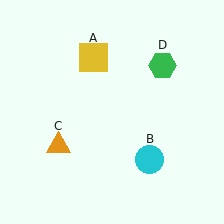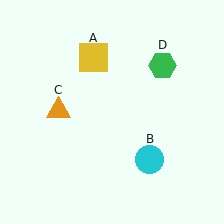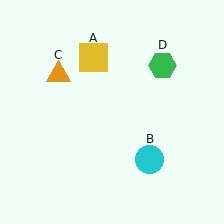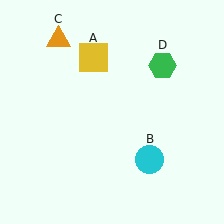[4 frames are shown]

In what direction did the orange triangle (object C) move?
The orange triangle (object C) moved up.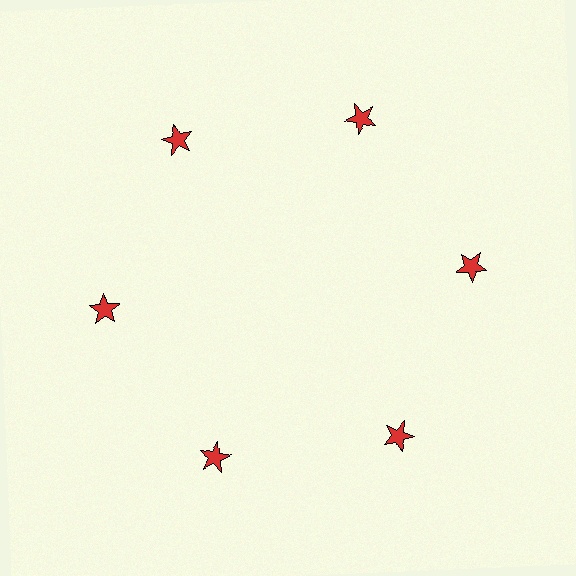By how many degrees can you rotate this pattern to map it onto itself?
The pattern maps onto itself every 60 degrees of rotation.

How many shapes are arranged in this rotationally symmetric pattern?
There are 6 shapes, arranged in 6 groups of 1.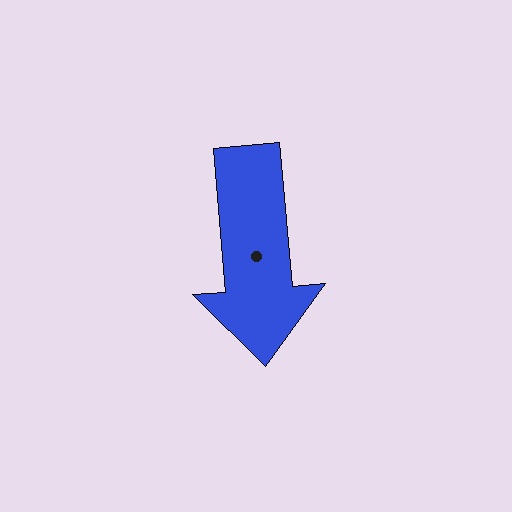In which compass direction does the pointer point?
South.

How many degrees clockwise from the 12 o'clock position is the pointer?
Approximately 175 degrees.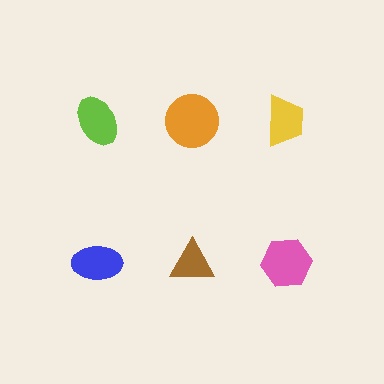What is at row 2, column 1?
A blue ellipse.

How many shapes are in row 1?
3 shapes.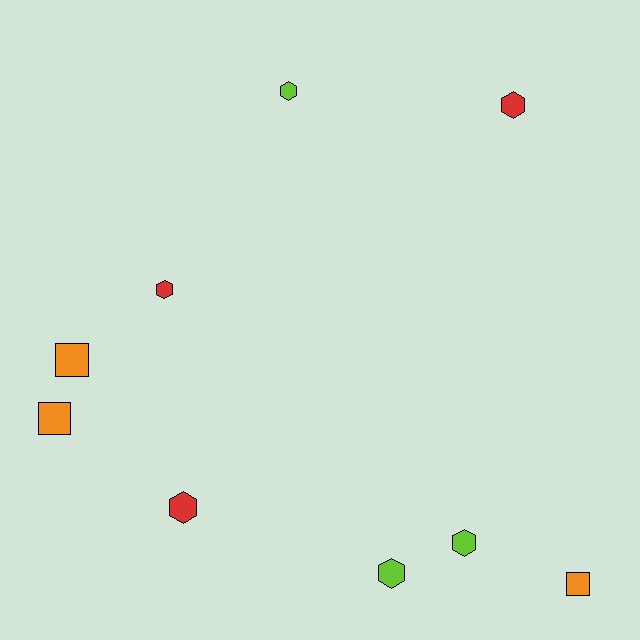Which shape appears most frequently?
Hexagon, with 6 objects.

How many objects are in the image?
There are 9 objects.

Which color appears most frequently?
Lime, with 3 objects.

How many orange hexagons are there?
There are no orange hexagons.